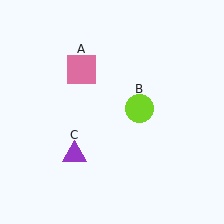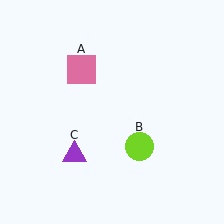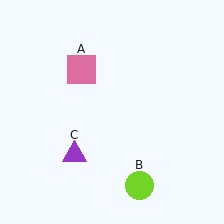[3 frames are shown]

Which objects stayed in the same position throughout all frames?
Pink square (object A) and purple triangle (object C) remained stationary.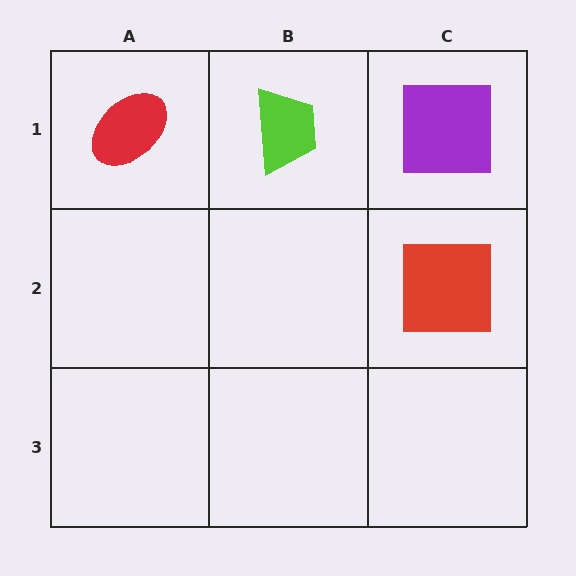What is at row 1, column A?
A red ellipse.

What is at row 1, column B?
A lime trapezoid.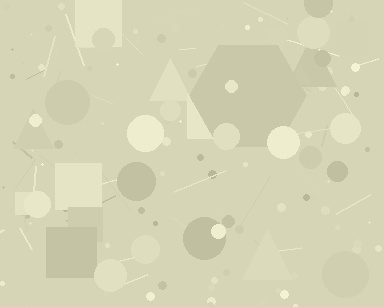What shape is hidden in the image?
A hexagon is hidden in the image.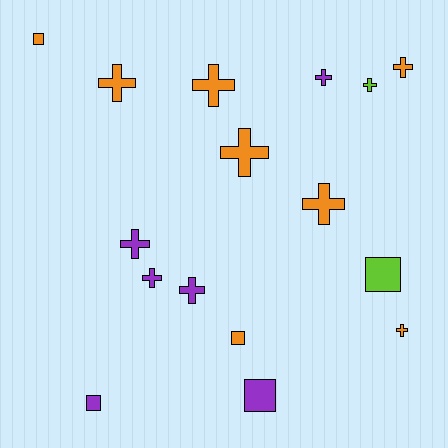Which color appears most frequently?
Orange, with 8 objects.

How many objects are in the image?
There are 16 objects.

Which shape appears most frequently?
Cross, with 11 objects.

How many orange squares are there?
There are 2 orange squares.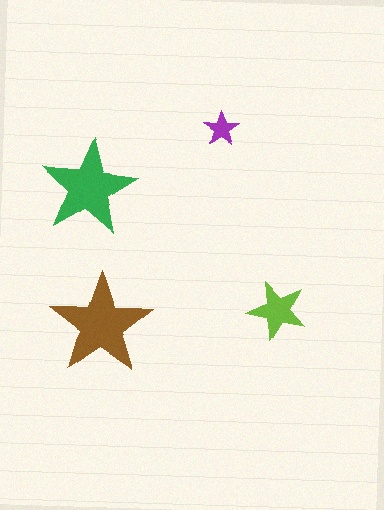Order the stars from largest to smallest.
the brown one, the green one, the lime one, the purple one.